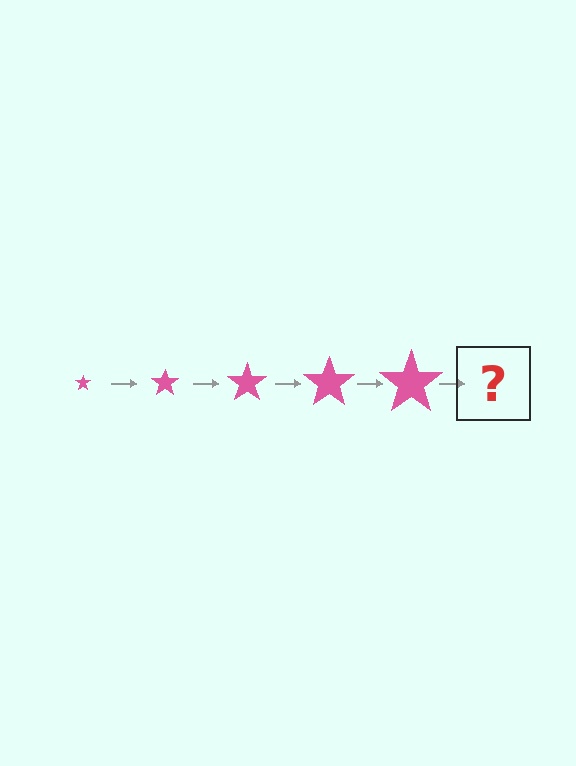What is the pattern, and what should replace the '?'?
The pattern is that the star gets progressively larger each step. The '?' should be a pink star, larger than the previous one.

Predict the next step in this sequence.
The next step is a pink star, larger than the previous one.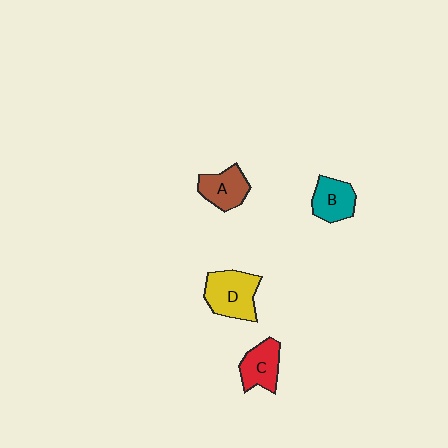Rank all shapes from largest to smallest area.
From largest to smallest: D (yellow), C (red), A (brown), B (teal).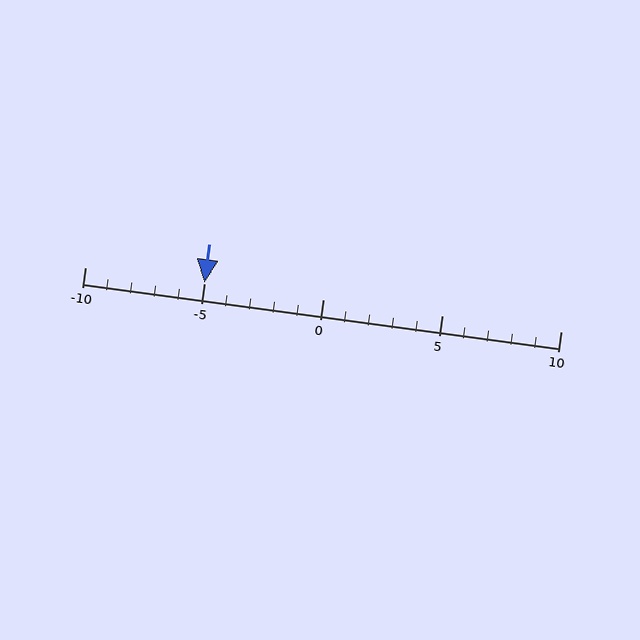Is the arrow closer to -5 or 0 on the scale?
The arrow is closer to -5.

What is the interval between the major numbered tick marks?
The major tick marks are spaced 5 units apart.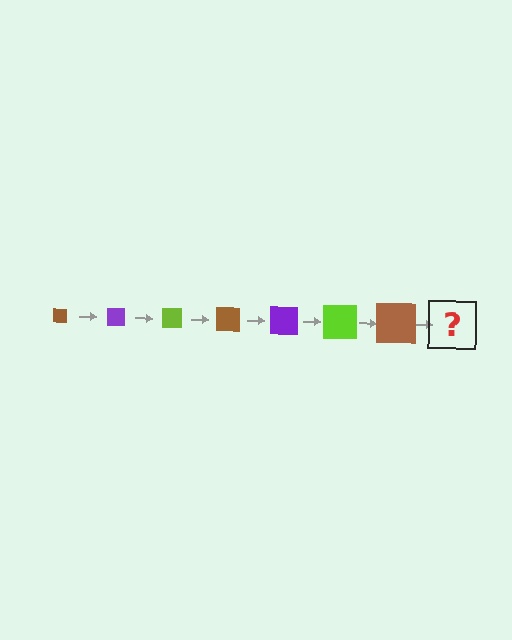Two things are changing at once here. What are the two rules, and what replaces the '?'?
The two rules are that the square grows larger each step and the color cycles through brown, purple, and lime. The '?' should be a purple square, larger than the previous one.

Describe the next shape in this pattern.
It should be a purple square, larger than the previous one.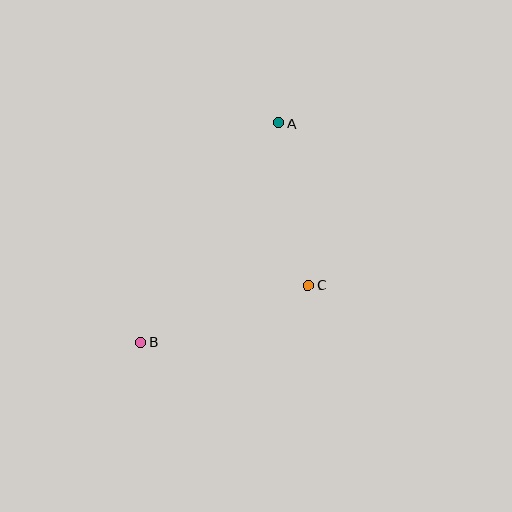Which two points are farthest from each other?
Points A and B are farthest from each other.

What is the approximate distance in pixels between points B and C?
The distance between B and C is approximately 177 pixels.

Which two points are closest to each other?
Points A and C are closest to each other.